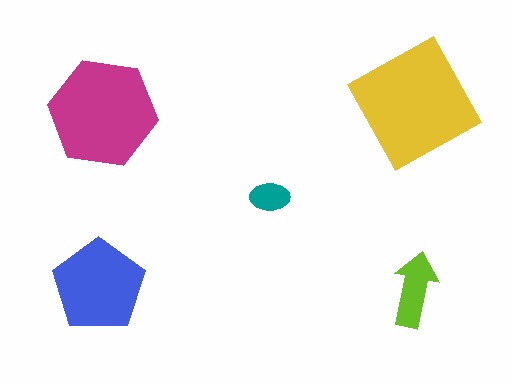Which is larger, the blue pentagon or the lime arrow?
The blue pentagon.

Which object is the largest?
The yellow square.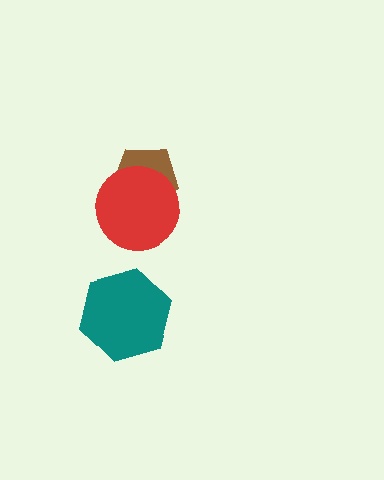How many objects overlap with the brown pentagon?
1 object overlaps with the brown pentagon.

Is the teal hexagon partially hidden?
No, no other shape covers it.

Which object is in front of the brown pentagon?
The red circle is in front of the brown pentagon.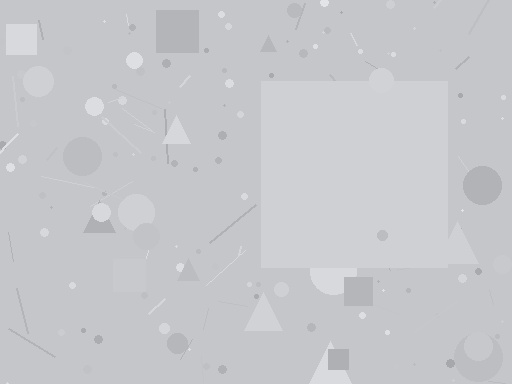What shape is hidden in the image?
A square is hidden in the image.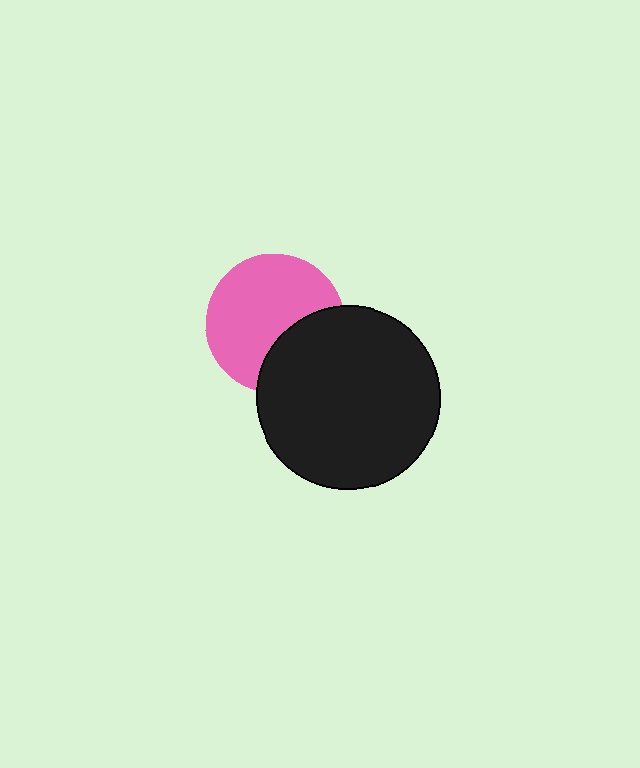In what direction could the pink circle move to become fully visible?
The pink circle could move toward the upper-left. That would shift it out from behind the black circle entirely.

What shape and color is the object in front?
The object in front is a black circle.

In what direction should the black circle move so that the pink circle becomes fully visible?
The black circle should move toward the lower-right. That is the shortest direction to clear the overlap and leave the pink circle fully visible.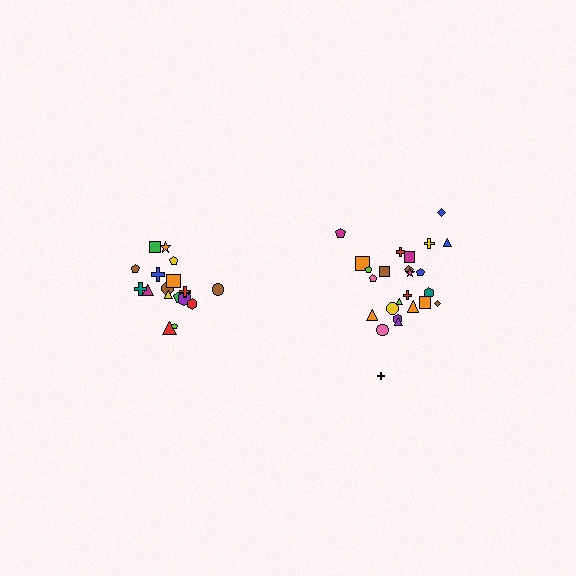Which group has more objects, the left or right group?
The right group.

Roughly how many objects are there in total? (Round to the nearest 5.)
Roughly 45 objects in total.